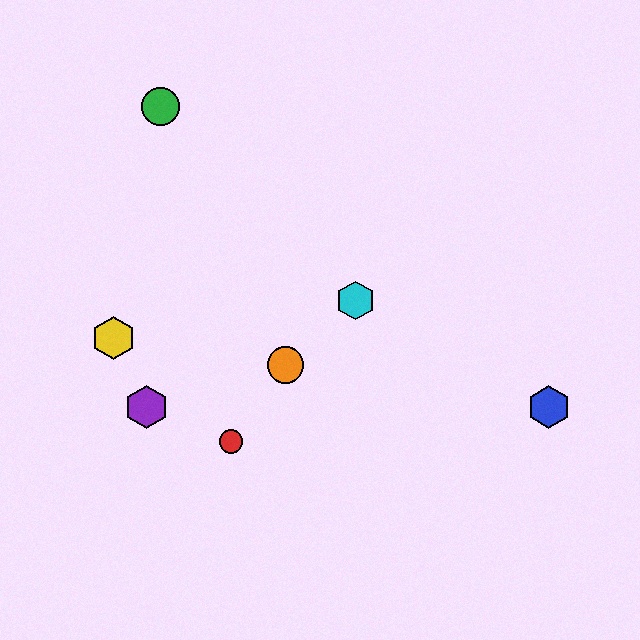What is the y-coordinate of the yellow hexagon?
The yellow hexagon is at y≈338.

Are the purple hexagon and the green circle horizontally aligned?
No, the purple hexagon is at y≈407 and the green circle is at y≈107.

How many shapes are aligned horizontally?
2 shapes (the blue hexagon, the purple hexagon) are aligned horizontally.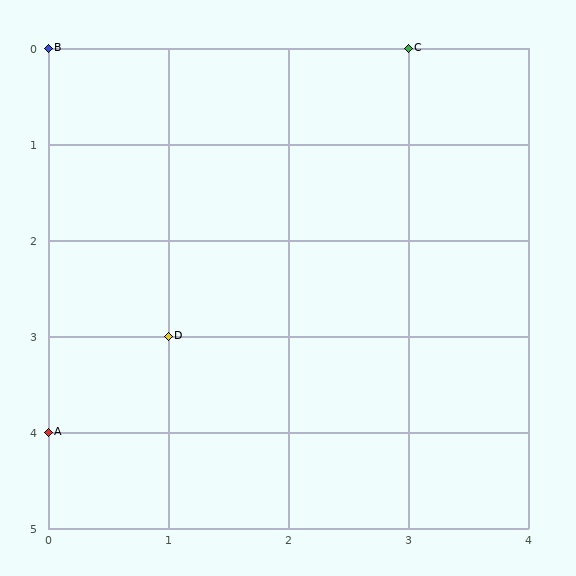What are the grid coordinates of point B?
Point B is at grid coordinates (0, 0).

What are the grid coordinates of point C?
Point C is at grid coordinates (3, 0).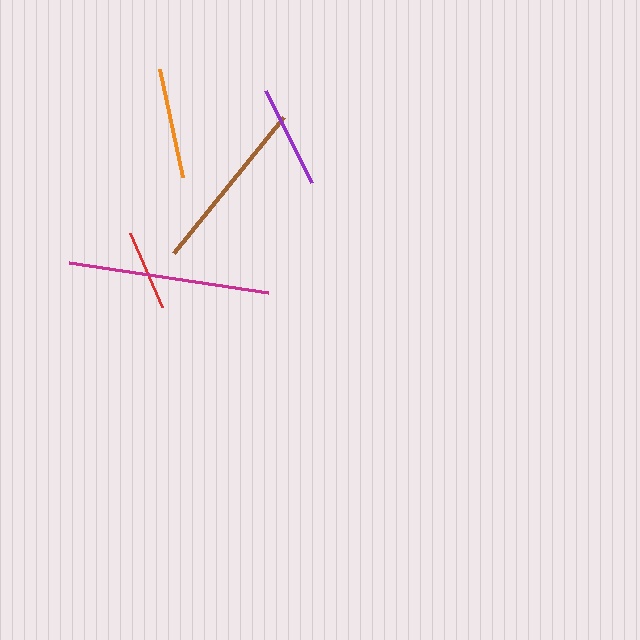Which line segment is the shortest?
The red line is the shortest at approximately 80 pixels.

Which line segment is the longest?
The magenta line is the longest at approximately 202 pixels.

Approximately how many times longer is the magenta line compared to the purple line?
The magenta line is approximately 2.0 times the length of the purple line.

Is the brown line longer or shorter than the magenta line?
The magenta line is longer than the brown line.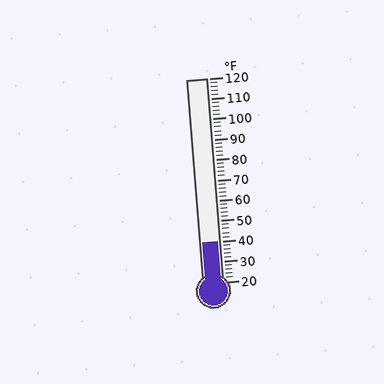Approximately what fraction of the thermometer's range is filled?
The thermometer is filled to approximately 20% of its range.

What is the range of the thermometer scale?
The thermometer scale ranges from 20°F to 120°F.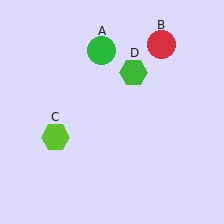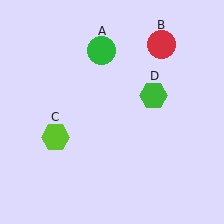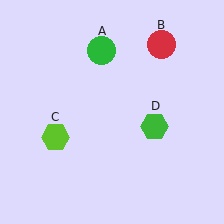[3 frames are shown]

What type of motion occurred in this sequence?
The green hexagon (object D) rotated clockwise around the center of the scene.